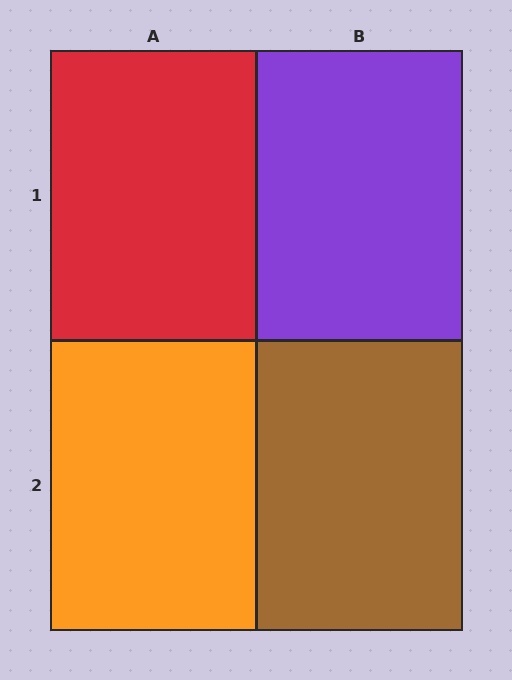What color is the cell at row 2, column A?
Orange.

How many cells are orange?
1 cell is orange.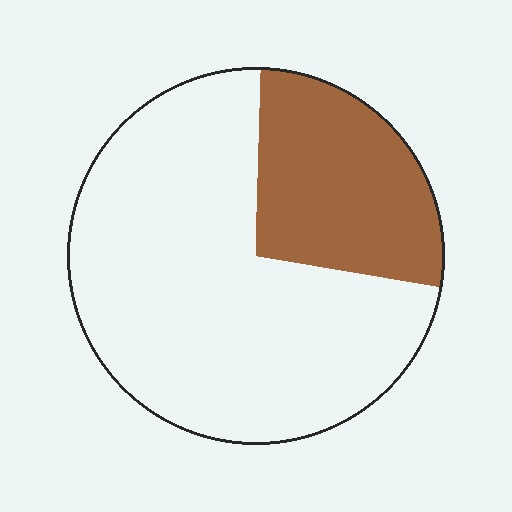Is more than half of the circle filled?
No.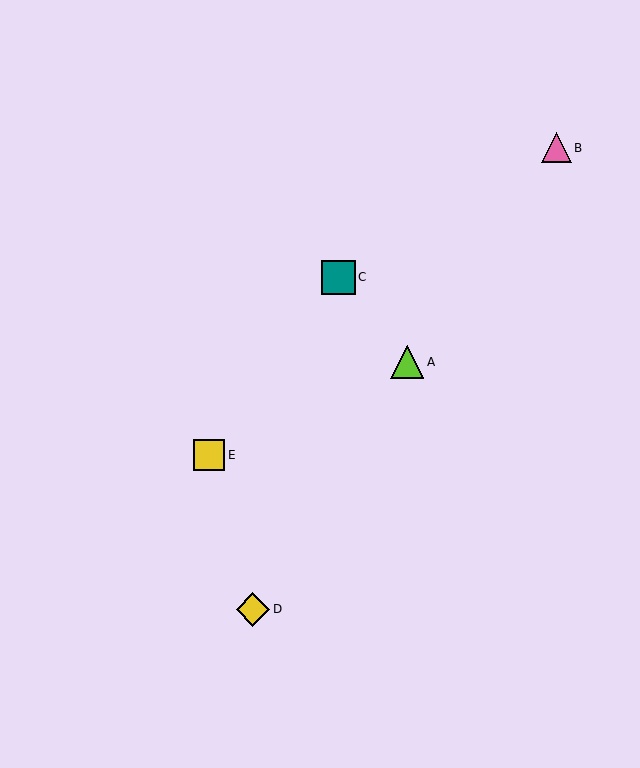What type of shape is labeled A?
Shape A is a lime triangle.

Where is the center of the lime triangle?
The center of the lime triangle is at (407, 362).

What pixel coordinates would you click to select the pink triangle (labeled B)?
Click at (556, 148) to select the pink triangle B.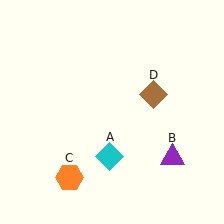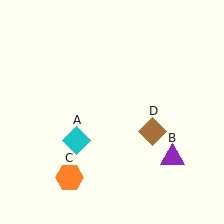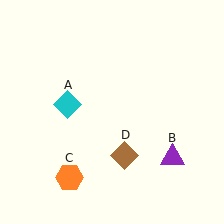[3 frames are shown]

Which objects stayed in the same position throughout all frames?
Purple triangle (object B) and orange hexagon (object C) remained stationary.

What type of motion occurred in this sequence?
The cyan diamond (object A), brown diamond (object D) rotated clockwise around the center of the scene.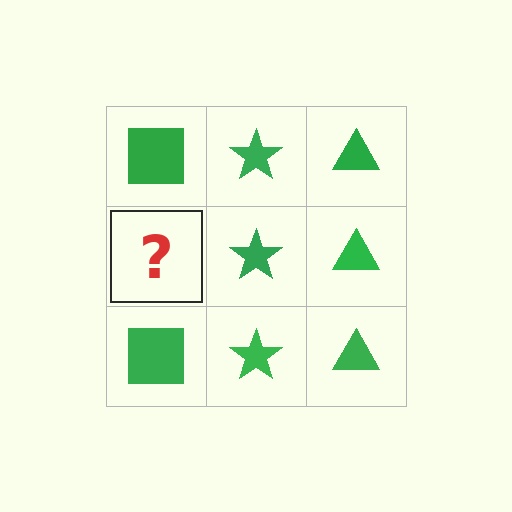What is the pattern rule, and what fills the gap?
The rule is that each column has a consistent shape. The gap should be filled with a green square.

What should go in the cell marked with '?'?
The missing cell should contain a green square.